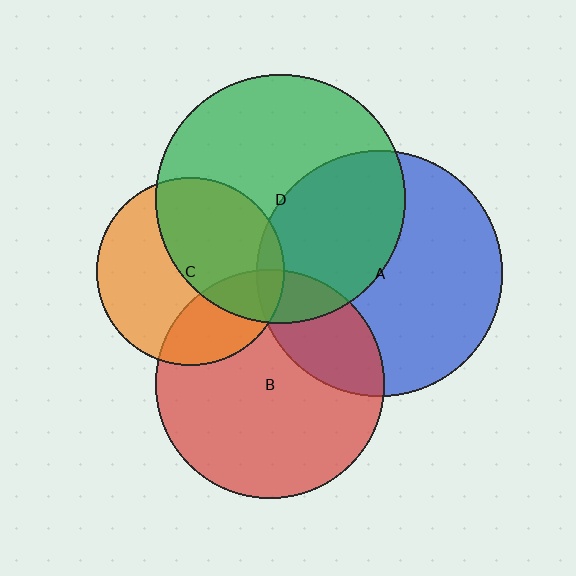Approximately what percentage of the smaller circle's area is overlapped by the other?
Approximately 15%.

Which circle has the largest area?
Circle D (green).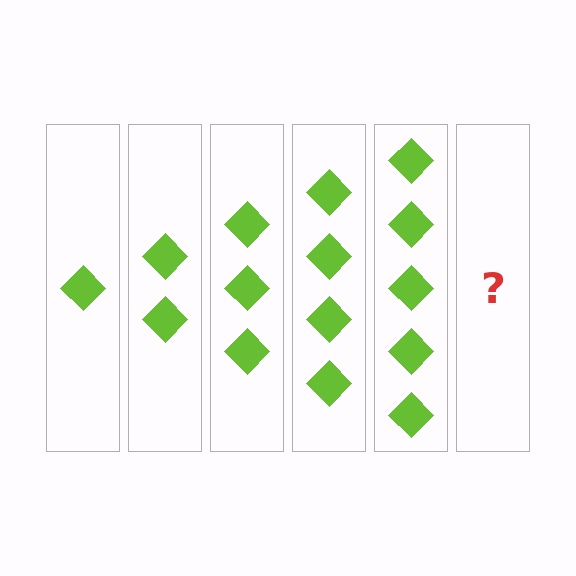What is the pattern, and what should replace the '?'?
The pattern is that each step adds one more diamond. The '?' should be 6 diamonds.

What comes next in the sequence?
The next element should be 6 diamonds.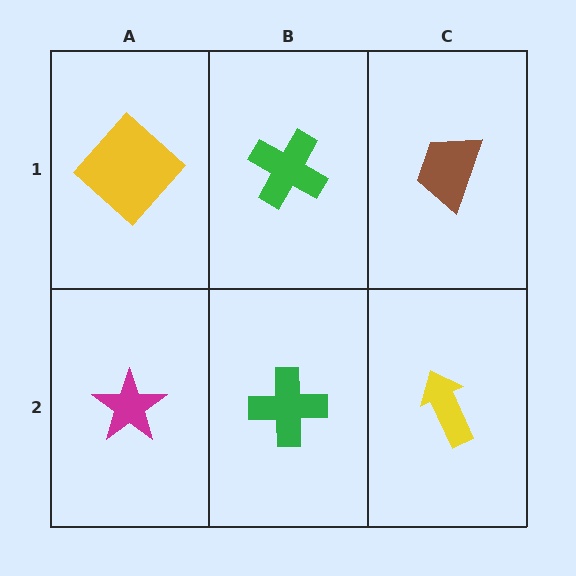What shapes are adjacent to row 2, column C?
A brown trapezoid (row 1, column C), a green cross (row 2, column B).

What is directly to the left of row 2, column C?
A green cross.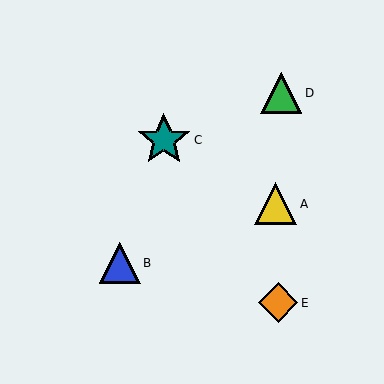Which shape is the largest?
The teal star (labeled C) is the largest.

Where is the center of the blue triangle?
The center of the blue triangle is at (120, 263).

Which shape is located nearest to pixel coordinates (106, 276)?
The blue triangle (labeled B) at (120, 263) is nearest to that location.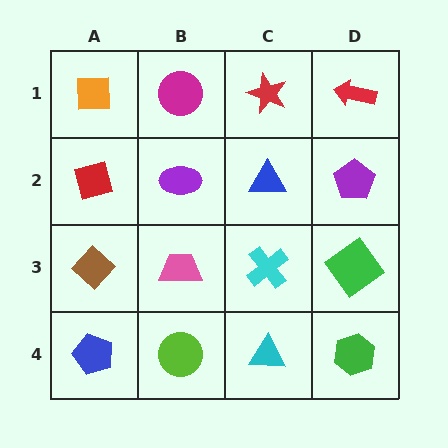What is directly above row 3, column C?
A blue triangle.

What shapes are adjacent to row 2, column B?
A magenta circle (row 1, column B), a pink trapezoid (row 3, column B), a red square (row 2, column A), a blue triangle (row 2, column C).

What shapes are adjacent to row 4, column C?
A cyan cross (row 3, column C), a lime circle (row 4, column B), a green hexagon (row 4, column D).